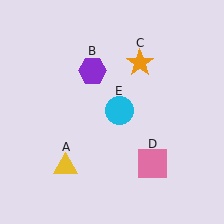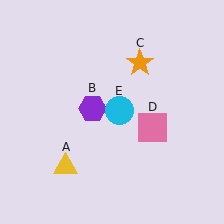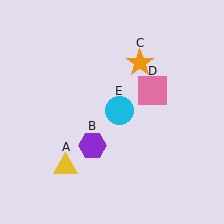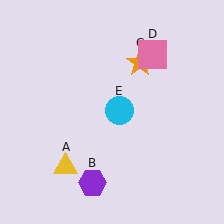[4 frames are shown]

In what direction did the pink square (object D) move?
The pink square (object D) moved up.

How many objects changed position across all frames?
2 objects changed position: purple hexagon (object B), pink square (object D).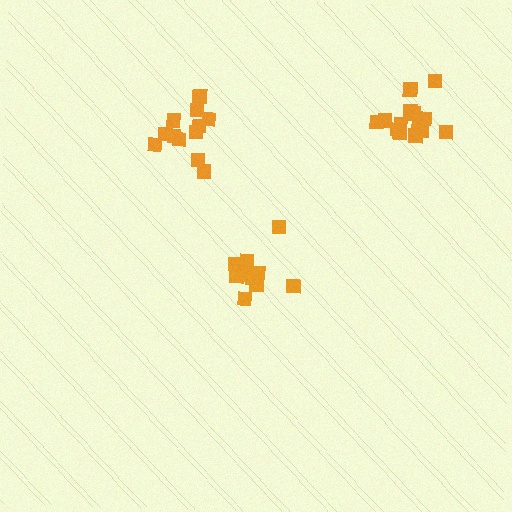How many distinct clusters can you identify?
There are 3 distinct clusters.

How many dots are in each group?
Group 1: 14 dots, Group 2: 12 dots, Group 3: 12 dots (38 total).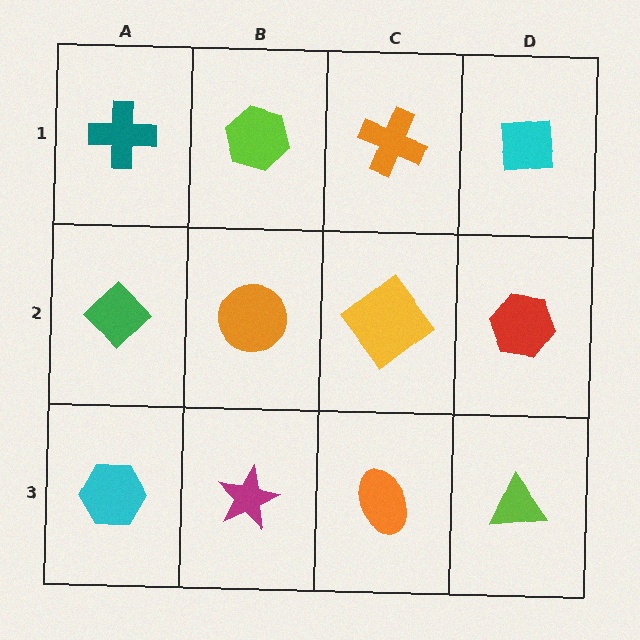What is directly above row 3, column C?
A yellow diamond.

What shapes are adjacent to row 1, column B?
An orange circle (row 2, column B), a teal cross (row 1, column A), an orange cross (row 1, column C).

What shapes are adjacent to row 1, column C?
A yellow diamond (row 2, column C), a lime hexagon (row 1, column B), a cyan square (row 1, column D).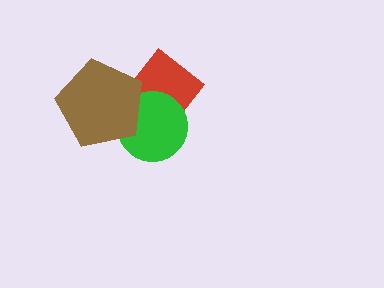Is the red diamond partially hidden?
Yes, it is partially covered by another shape.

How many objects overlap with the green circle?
2 objects overlap with the green circle.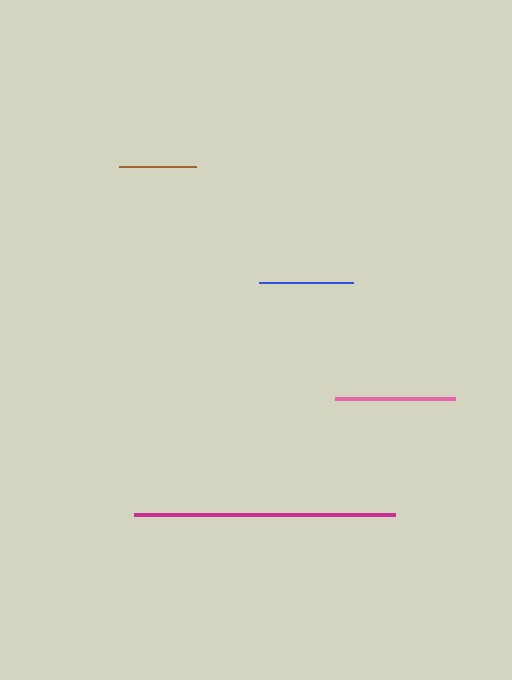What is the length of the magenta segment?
The magenta segment is approximately 261 pixels long.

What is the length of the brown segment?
The brown segment is approximately 77 pixels long.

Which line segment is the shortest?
The brown line is the shortest at approximately 77 pixels.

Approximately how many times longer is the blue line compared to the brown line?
The blue line is approximately 1.2 times the length of the brown line.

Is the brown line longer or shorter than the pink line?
The pink line is longer than the brown line.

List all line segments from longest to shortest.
From longest to shortest: magenta, pink, blue, brown.